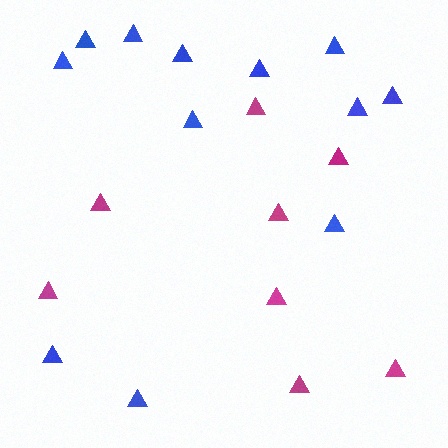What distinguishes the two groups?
There are 2 groups: one group of blue triangles (12) and one group of magenta triangles (8).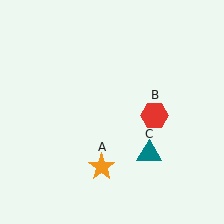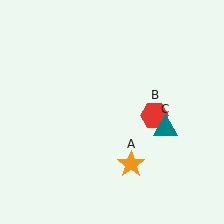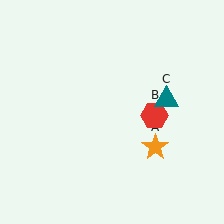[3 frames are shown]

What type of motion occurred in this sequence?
The orange star (object A), teal triangle (object C) rotated counterclockwise around the center of the scene.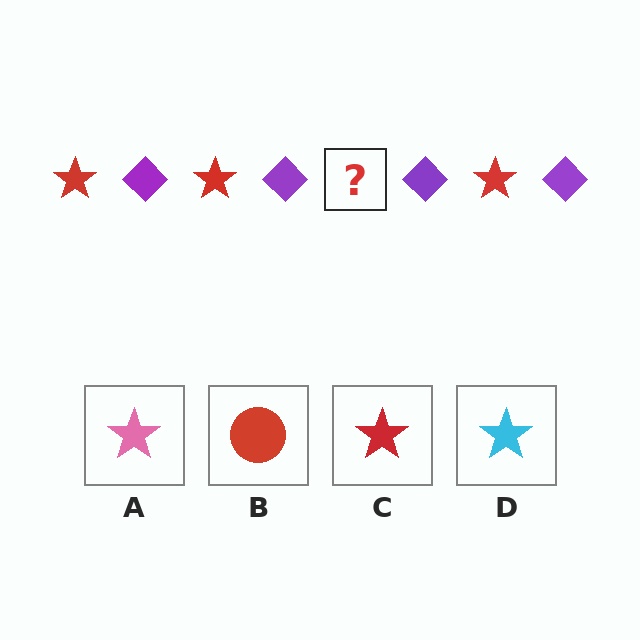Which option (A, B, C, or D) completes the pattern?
C.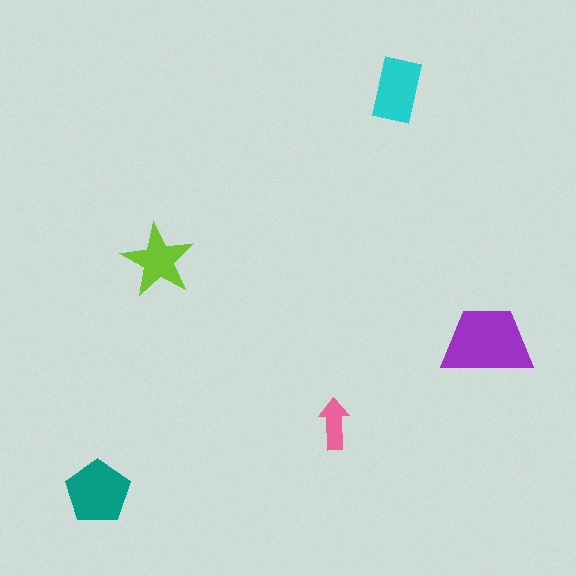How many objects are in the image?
There are 5 objects in the image.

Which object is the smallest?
The pink arrow.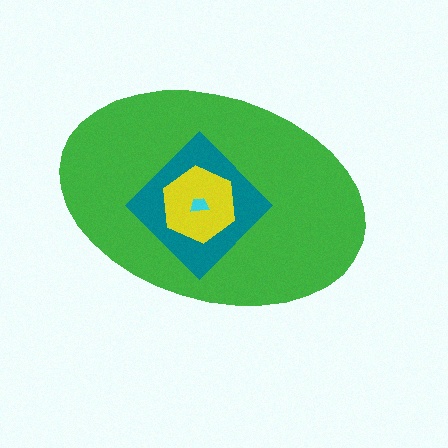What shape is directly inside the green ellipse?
The teal diamond.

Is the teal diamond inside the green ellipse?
Yes.